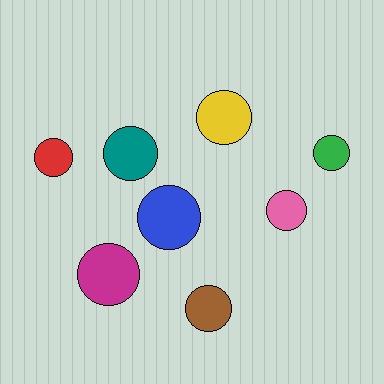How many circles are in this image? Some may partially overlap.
There are 8 circles.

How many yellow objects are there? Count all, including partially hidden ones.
There is 1 yellow object.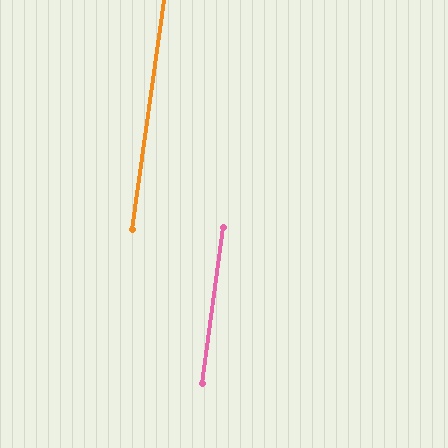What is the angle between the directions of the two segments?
Approximately 0 degrees.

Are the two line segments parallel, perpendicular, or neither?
Parallel — their directions differ by only 0.4°.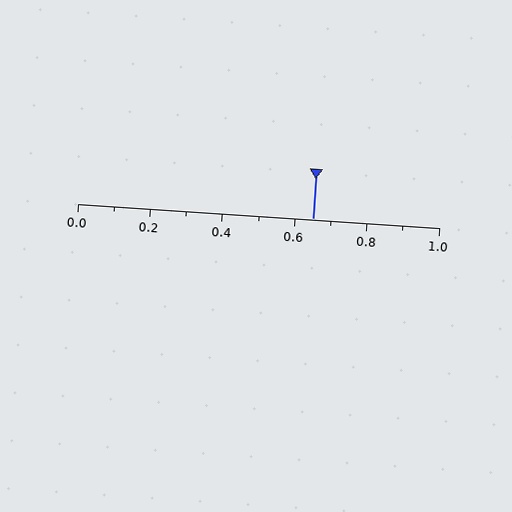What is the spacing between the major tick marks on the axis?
The major ticks are spaced 0.2 apart.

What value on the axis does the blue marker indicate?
The marker indicates approximately 0.65.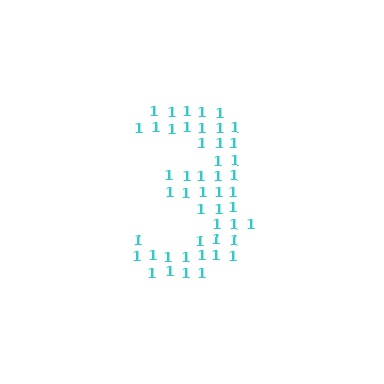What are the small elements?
The small elements are digit 1's.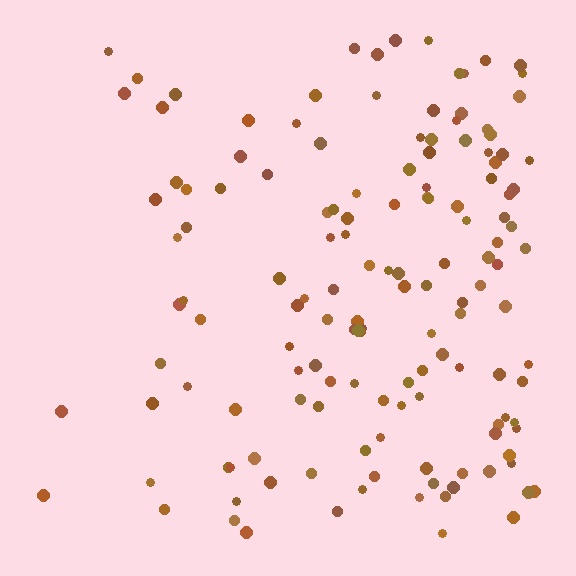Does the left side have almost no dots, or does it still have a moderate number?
Still a moderate number, just noticeably fewer than the right.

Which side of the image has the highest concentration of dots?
The right.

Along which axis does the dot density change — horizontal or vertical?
Horizontal.